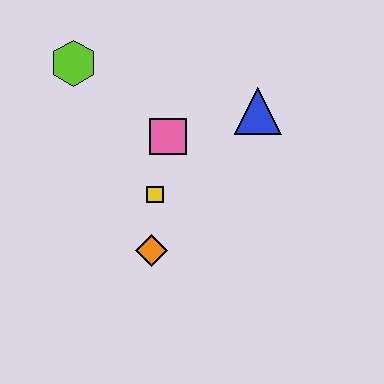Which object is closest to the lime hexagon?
The pink square is closest to the lime hexagon.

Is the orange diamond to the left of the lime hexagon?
No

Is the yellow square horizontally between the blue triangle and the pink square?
No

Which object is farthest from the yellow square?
The lime hexagon is farthest from the yellow square.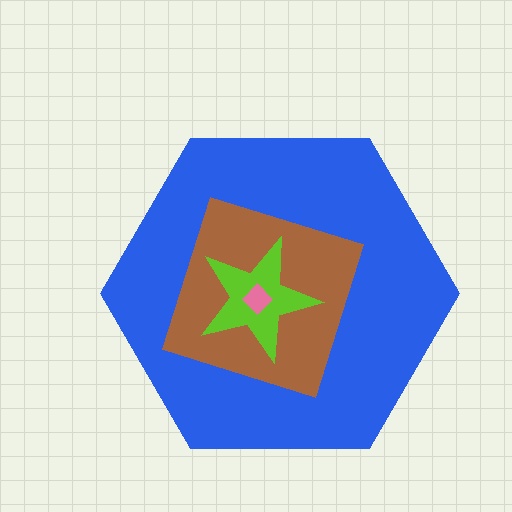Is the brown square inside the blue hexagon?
Yes.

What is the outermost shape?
The blue hexagon.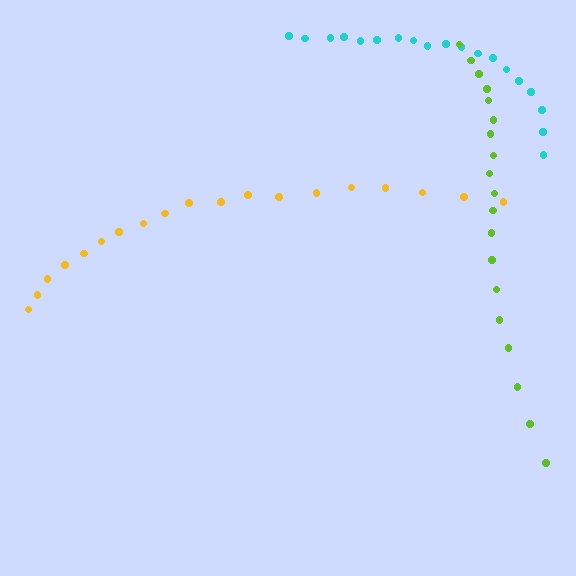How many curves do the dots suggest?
There are 3 distinct paths.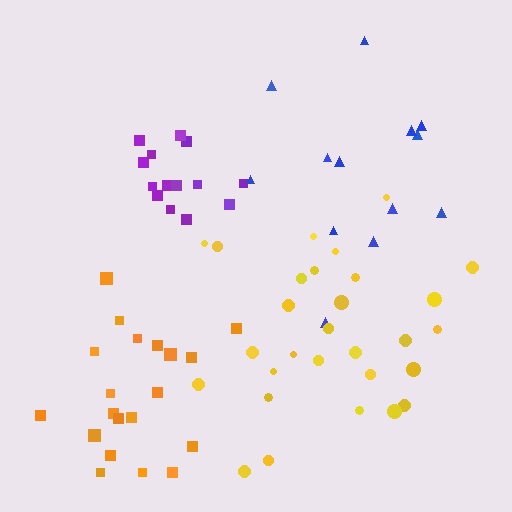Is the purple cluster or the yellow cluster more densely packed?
Purple.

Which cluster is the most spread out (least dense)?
Blue.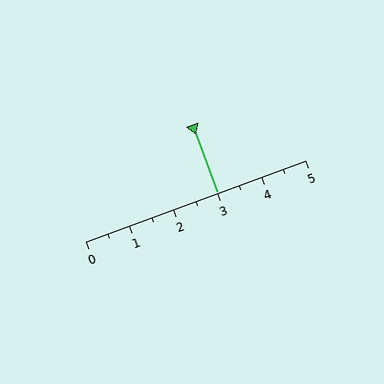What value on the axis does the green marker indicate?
The marker indicates approximately 3.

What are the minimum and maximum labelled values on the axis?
The axis runs from 0 to 5.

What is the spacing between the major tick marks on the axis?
The major ticks are spaced 1 apart.